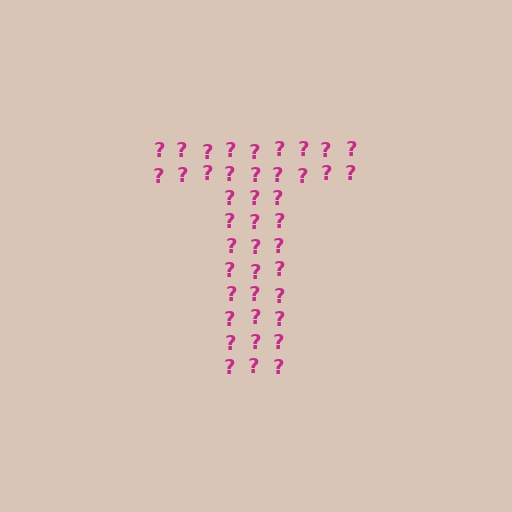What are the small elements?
The small elements are question marks.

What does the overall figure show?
The overall figure shows the letter T.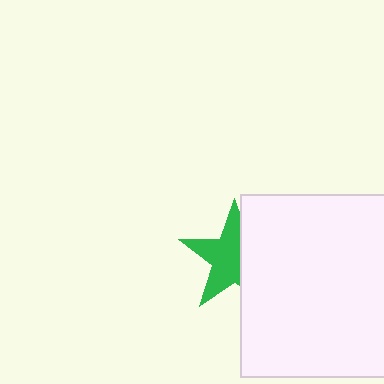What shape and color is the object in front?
The object in front is a white square.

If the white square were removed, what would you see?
You would see the complete green star.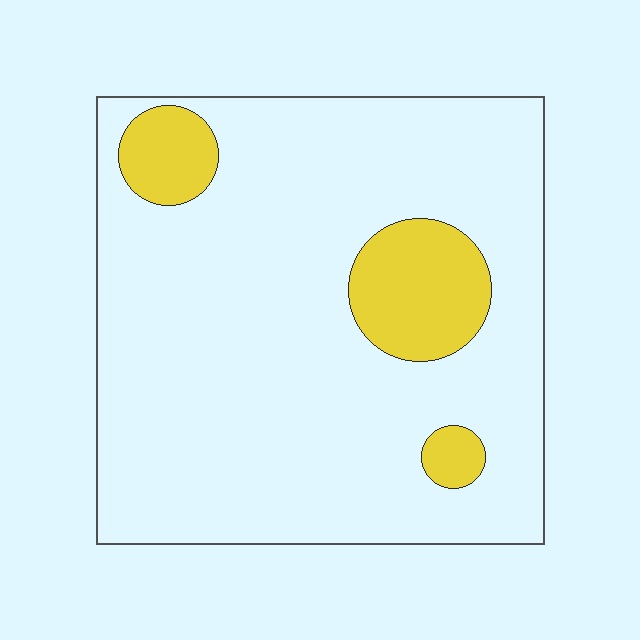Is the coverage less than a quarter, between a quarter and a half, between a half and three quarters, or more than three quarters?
Less than a quarter.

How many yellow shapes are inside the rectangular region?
3.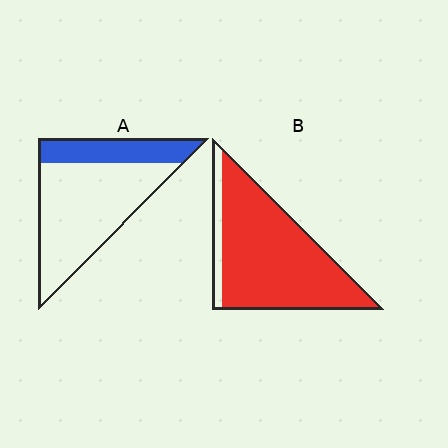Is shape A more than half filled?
No.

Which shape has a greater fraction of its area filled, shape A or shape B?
Shape B.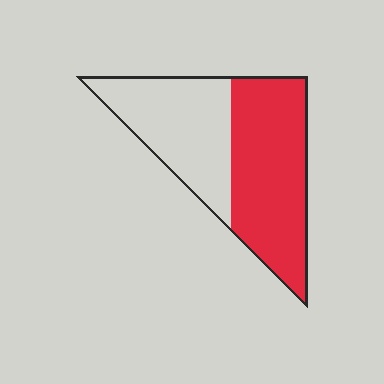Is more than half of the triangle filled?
Yes.